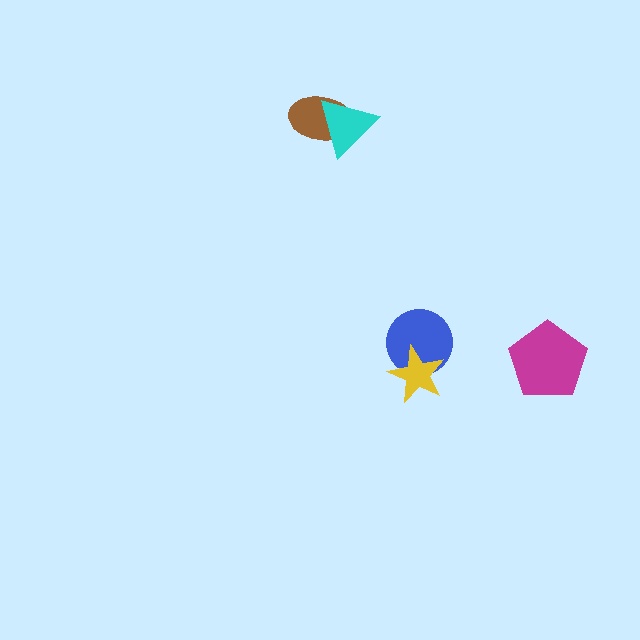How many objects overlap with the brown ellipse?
1 object overlaps with the brown ellipse.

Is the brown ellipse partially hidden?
Yes, it is partially covered by another shape.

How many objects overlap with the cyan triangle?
1 object overlaps with the cyan triangle.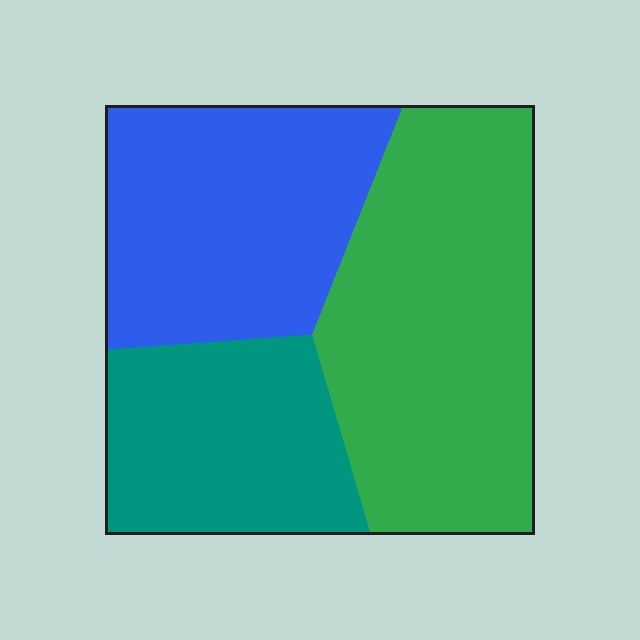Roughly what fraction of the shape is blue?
Blue takes up about one third (1/3) of the shape.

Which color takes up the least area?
Teal, at roughly 25%.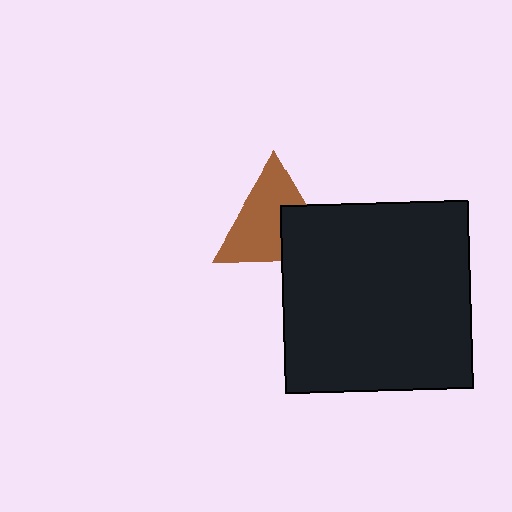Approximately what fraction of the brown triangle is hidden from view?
Roughly 34% of the brown triangle is hidden behind the black square.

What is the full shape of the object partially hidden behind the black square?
The partially hidden object is a brown triangle.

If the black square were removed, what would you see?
You would see the complete brown triangle.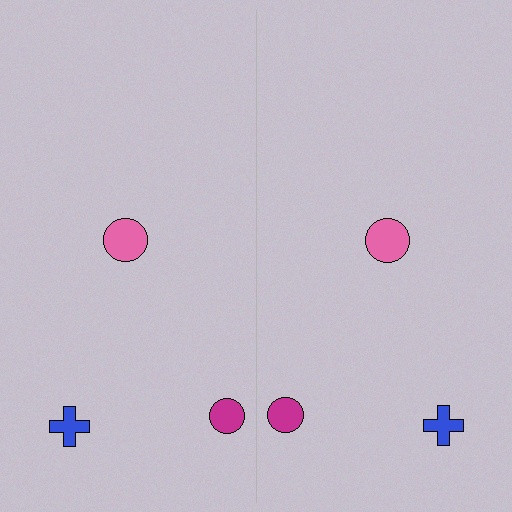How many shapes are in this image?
There are 6 shapes in this image.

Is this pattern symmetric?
Yes, this pattern has bilateral (reflection) symmetry.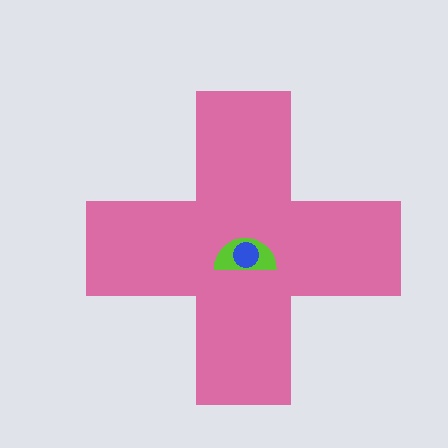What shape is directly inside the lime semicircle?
The blue circle.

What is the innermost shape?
The blue circle.